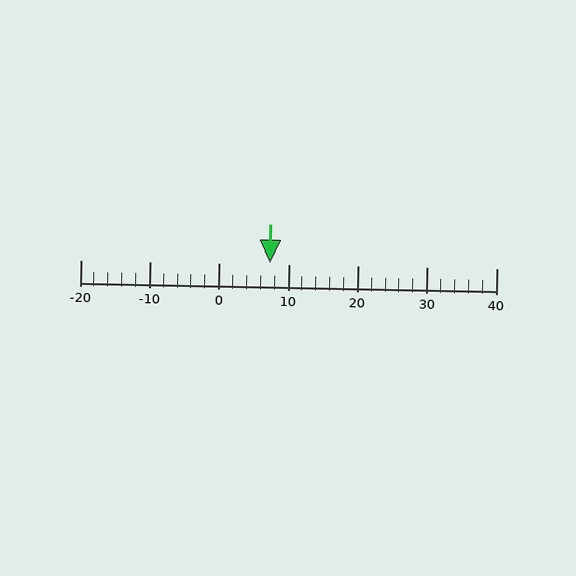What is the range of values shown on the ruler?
The ruler shows values from -20 to 40.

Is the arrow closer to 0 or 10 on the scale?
The arrow is closer to 10.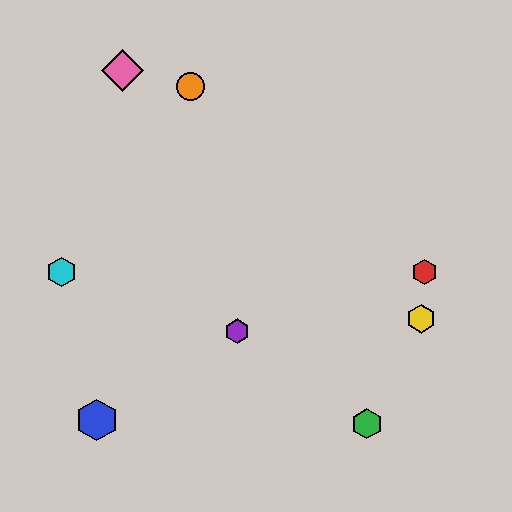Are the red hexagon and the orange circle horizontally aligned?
No, the red hexagon is at y≈272 and the orange circle is at y≈87.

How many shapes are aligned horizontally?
2 shapes (the red hexagon, the cyan hexagon) are aligned horizontally.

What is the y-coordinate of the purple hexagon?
The purple hexagon is at y≈331.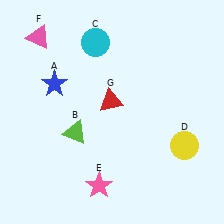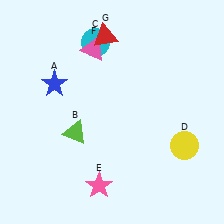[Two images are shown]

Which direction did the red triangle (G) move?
The red triangle (G) moved up.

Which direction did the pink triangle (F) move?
The pink triangle (F) moved right.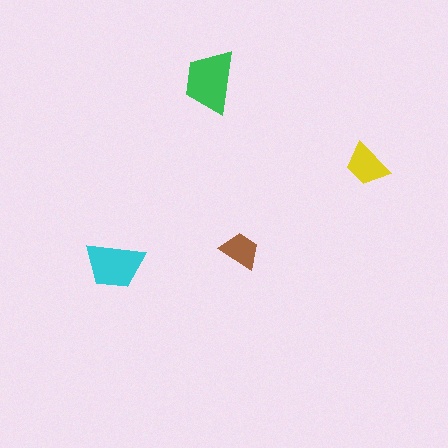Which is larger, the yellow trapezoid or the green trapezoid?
The green one.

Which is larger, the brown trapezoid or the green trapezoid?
The green one.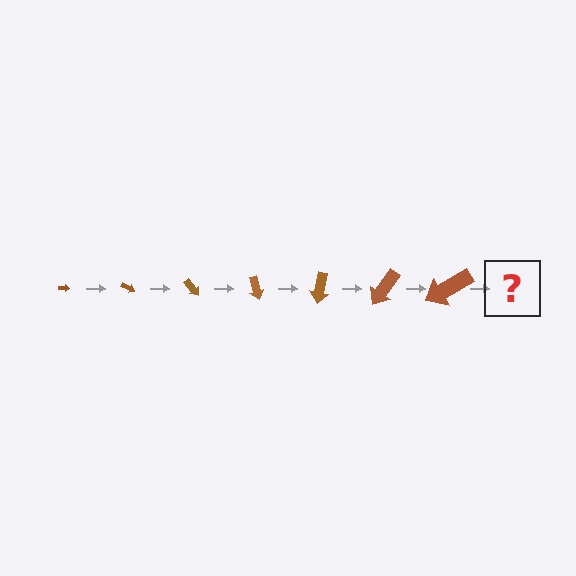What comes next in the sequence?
The next element should be an arrow, larger than the previous one and rotated 175 degrees from the start.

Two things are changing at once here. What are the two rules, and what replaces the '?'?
The two rules are that the arrow grows larger each step and it rotates 25 degrees each step. The '?' should be an arrow, larger than the previous one and rotated 175 degrees from the start.